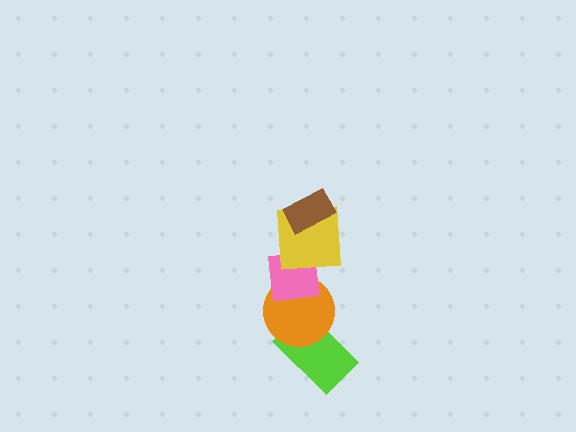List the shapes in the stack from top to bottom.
From top to bottom: the brown rectangle, the yellow square, the pink square, the orange circle, the lime rectangle.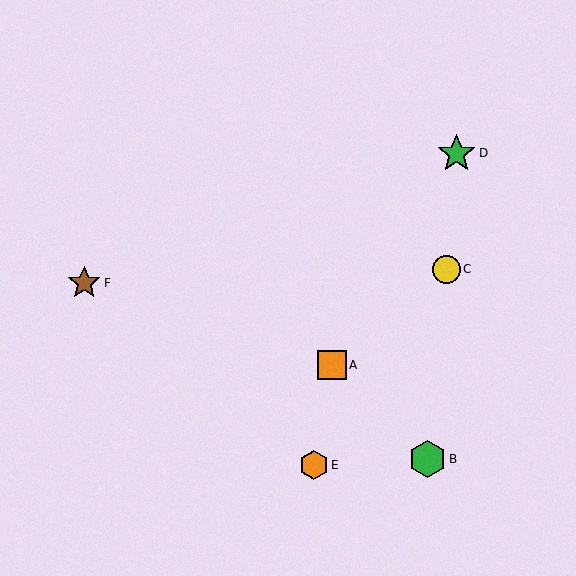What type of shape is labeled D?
Shape D is a green star.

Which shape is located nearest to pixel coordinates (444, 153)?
The green star (labeled D) at (457, 153) is nearest to that location.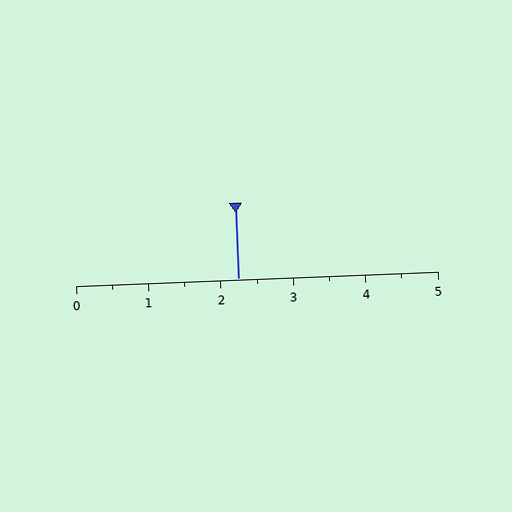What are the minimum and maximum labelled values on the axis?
The axis runs from 0 to 5.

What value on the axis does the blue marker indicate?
The marker indicates approximately 2.2.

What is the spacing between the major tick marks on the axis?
The major ticks are spaced 1 apart.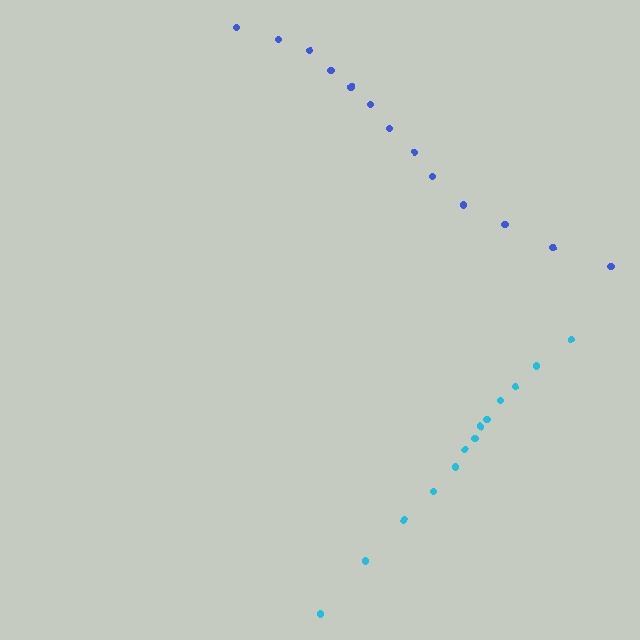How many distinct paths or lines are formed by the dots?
There are 2 distinct paths.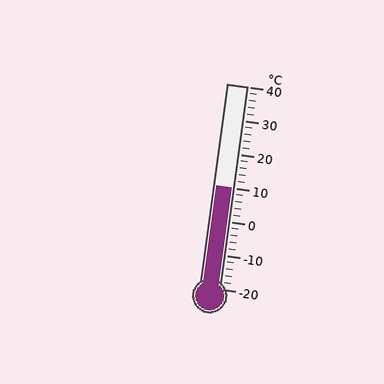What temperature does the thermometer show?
The thermometer shows approximately 10°C.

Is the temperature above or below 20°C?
The temperature is below 20°C.